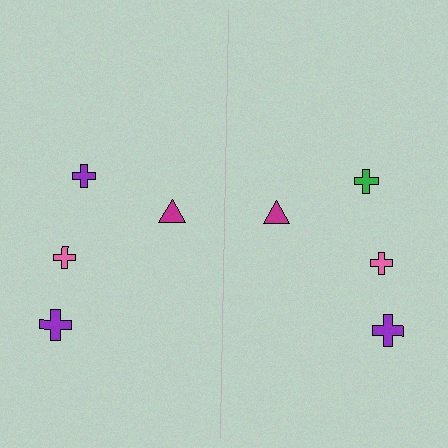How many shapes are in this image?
There are 8 shapes in this image.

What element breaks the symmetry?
The green cross on the right side breaks the symmetry — its mirror counterpart is purple.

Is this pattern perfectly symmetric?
No, the pattern is not perfectly symmetric. The green cross on the right side breaks the symmetry — its mirror counterpart is purple.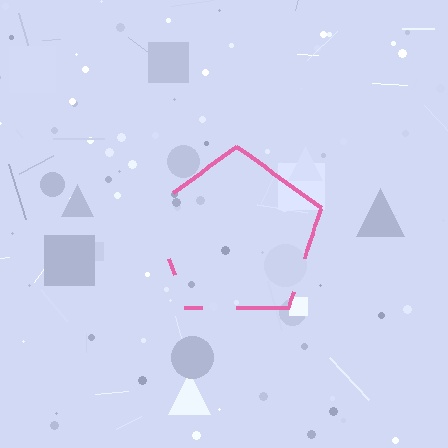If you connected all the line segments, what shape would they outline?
They would outline a pentagon.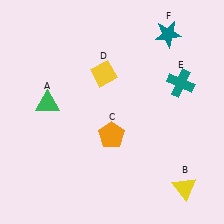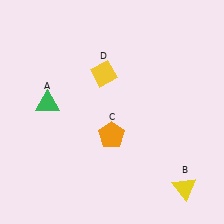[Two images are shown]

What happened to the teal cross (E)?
The teal cross (E) was removed in Image 2. It was in the top-right area of Image 1.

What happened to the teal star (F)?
The teal star (F) was removed in Image 2. It was in the top-right area of Image 1.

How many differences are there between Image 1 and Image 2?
There are 2 differences between the two images.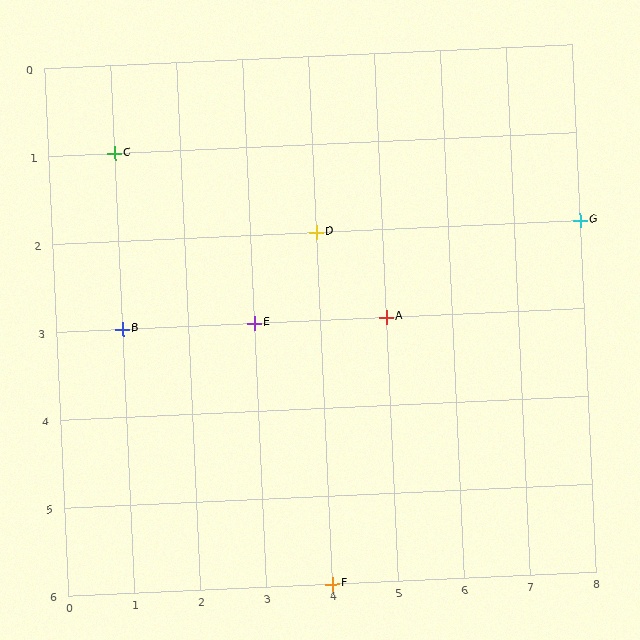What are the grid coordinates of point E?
Point E is at grid coordinates (3, 3).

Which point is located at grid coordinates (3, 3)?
Point E is at (3, 3).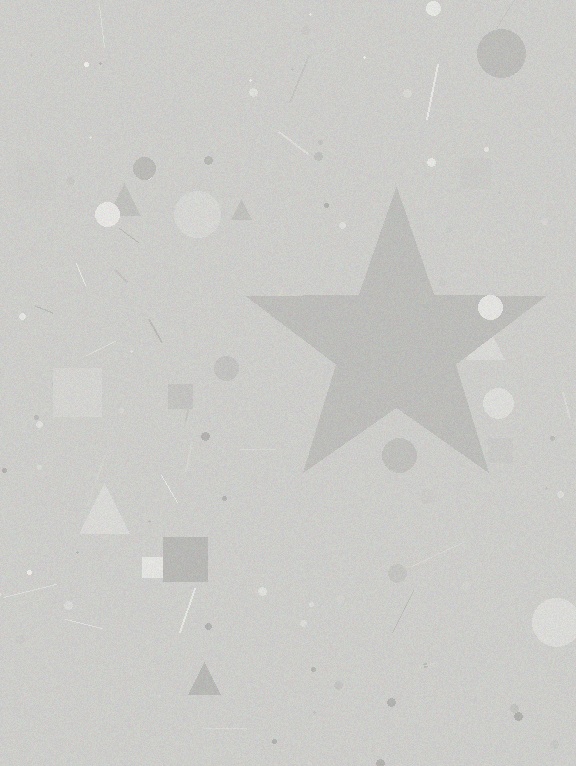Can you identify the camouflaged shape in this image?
The camouflaged shape is a star.